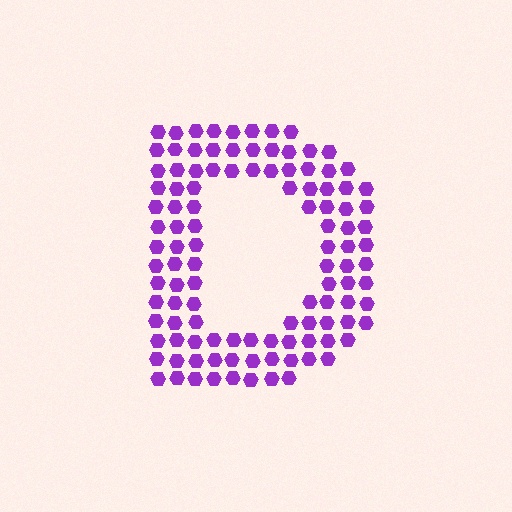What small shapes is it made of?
It is made of small hexagons.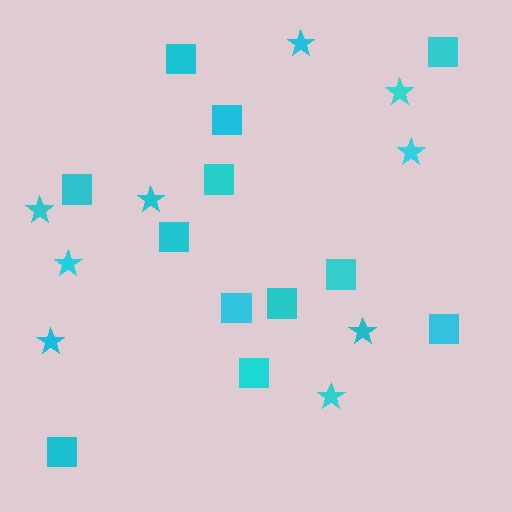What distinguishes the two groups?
There are 2 groups: one group of squares (12) and one group of stars (9).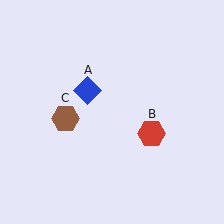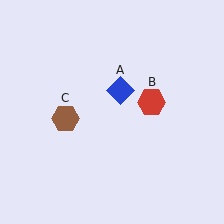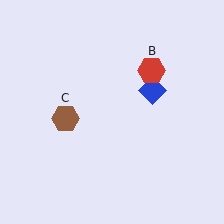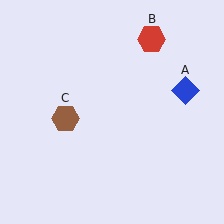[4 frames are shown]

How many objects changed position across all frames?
2 objects changed position: blue diamond (object A), red hexagon (object B).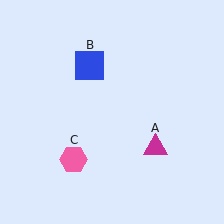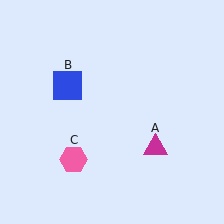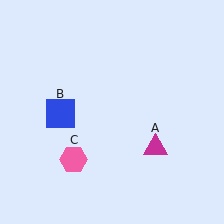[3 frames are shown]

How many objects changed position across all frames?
1 object changed position: blue square (object B).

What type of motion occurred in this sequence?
The blue square (object B) rotated counterclockwise around the center of the scene.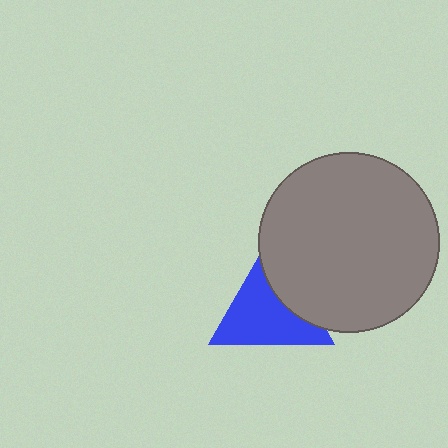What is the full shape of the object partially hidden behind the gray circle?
The partially hidden object is a blue triangle.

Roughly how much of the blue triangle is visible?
Most of it is visible (roughly 69%).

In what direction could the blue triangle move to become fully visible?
The blue triangle could move left. That would shift it out from behind the gray circle entirely.